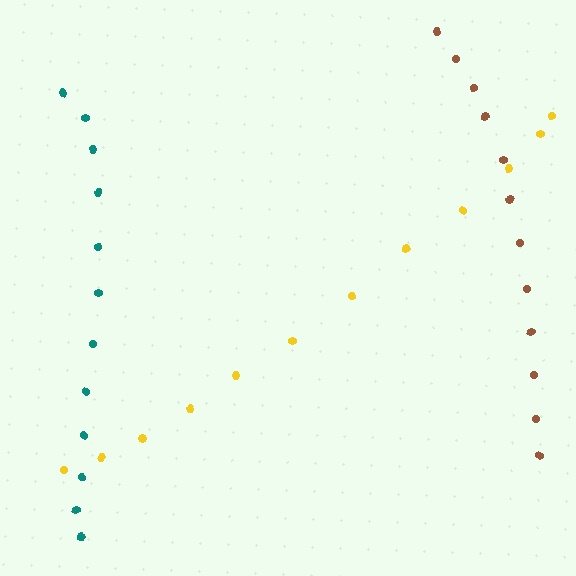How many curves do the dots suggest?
There are 3 distinct paths.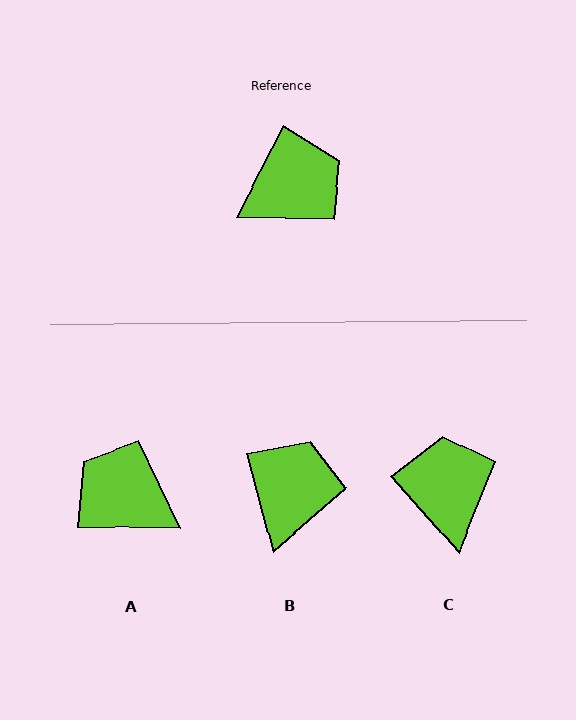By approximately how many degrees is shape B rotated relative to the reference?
Approximately 43 degrees counter-clockwise.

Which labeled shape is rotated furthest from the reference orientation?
A, about 116 degrees away.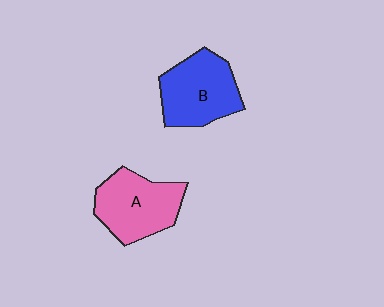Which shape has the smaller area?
Shape A (pink).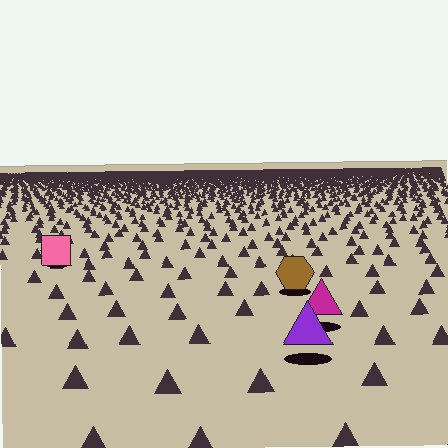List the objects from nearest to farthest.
From nearest to farthest: the purple triangle, the magenta triangle, the brown hexagon, the pink square.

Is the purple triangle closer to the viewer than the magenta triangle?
Yes. The purple triangle is closer — you can tell from the texture gradient: the ground texture is coarser near it.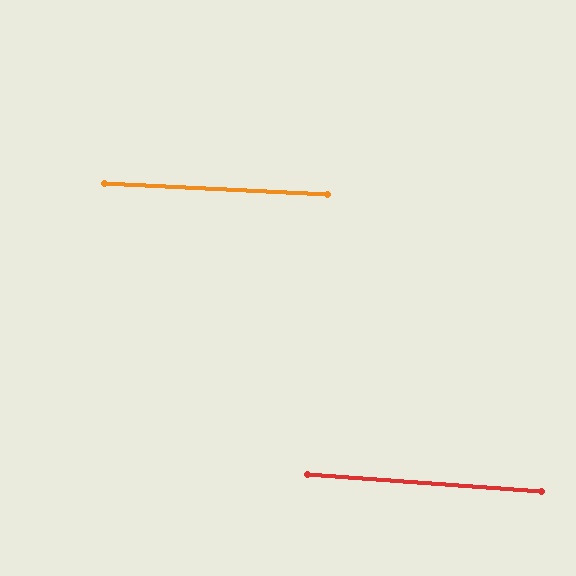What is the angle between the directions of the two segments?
Approximately 1 degree.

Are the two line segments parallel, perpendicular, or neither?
Parallel — their directions differ by only 1.4°.